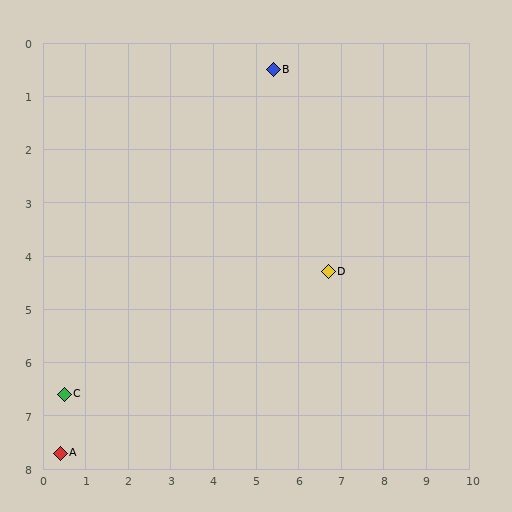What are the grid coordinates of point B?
Point B is at approximately (5.4, 0.5).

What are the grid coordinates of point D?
Point D is at approximately (6.7, 4.3).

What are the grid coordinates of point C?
Point C is at approximately (0.5, 6.6).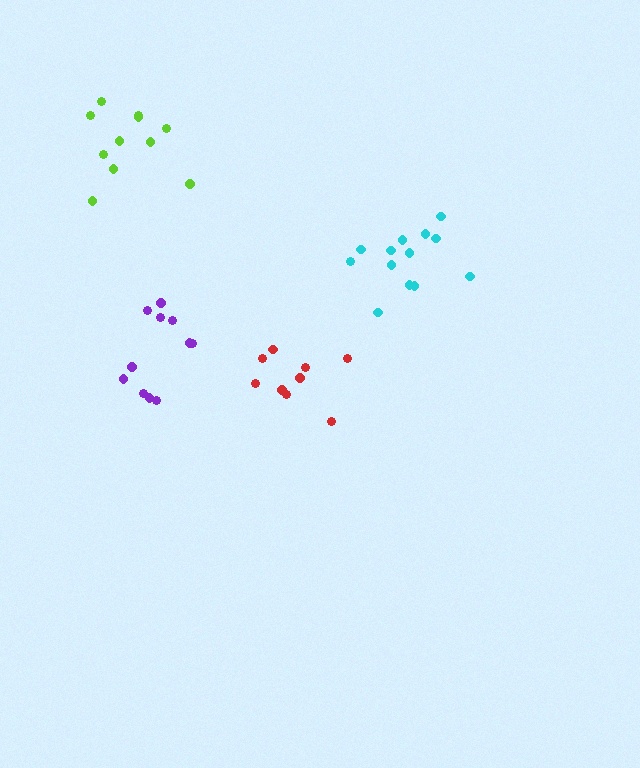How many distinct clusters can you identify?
There are 4 distinct clusters.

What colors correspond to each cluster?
The clusters are colored: red, lime, cyan, purple.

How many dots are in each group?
Group 1: 9 dots, Group 2: 11 dots, Group 3: 13 dots, Group 4: 11 dots (44 total).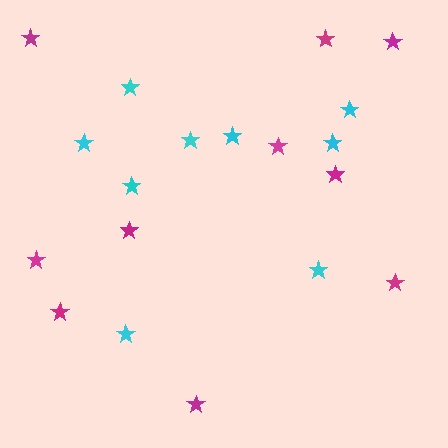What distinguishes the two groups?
There are 2 groups: one group of cyan stars (9) and one group of magenta stars (10).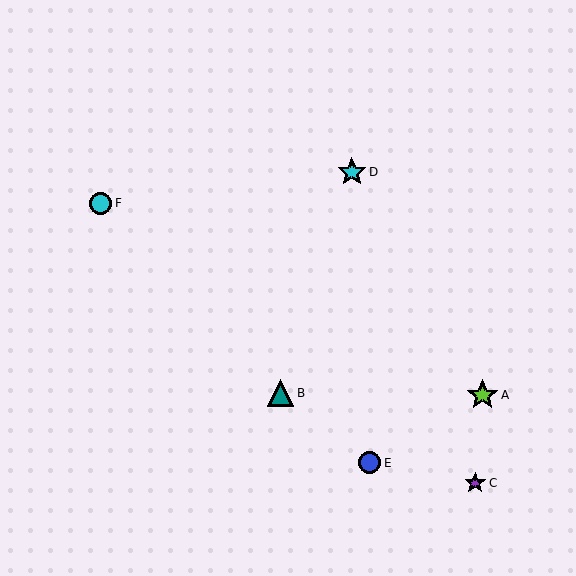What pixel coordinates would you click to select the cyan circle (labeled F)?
Click at (101, 203) to select the cyan circle F.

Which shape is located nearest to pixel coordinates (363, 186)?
The cyan star (labeled D) at (352, 172) is nearest to that location.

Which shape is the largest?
The lime star (labeled A) is the largest.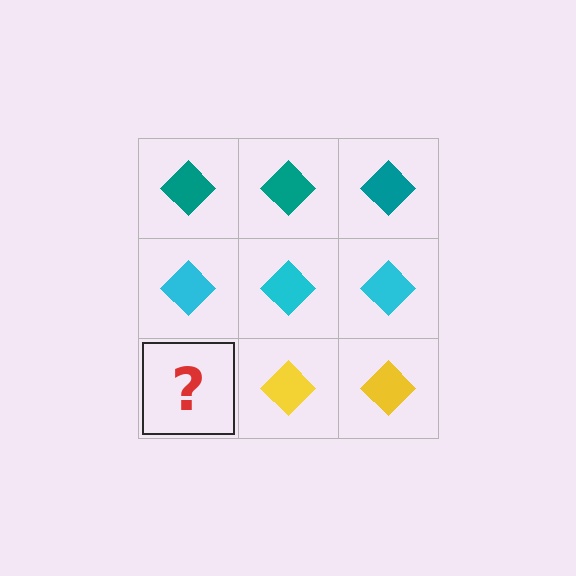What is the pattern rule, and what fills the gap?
The rule is that each row has a consistent color. The gap should be filled with a yellow diamond.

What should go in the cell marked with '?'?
The missing cell should contain a yellow diamond.